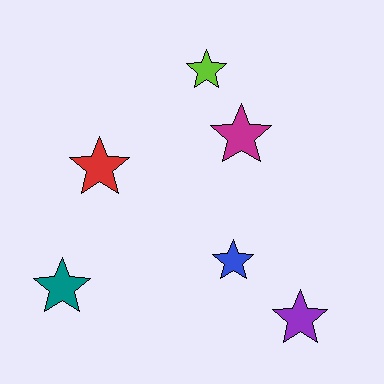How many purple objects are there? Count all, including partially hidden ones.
There is 1 purple object.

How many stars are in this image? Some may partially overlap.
There are 6 stars.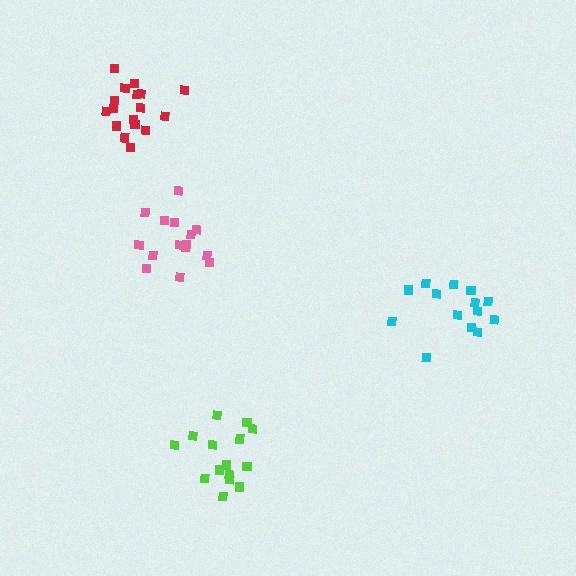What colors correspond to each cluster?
The clusters are colored: cyan, lime, pink, red.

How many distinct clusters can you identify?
There are 4 distinct clusters.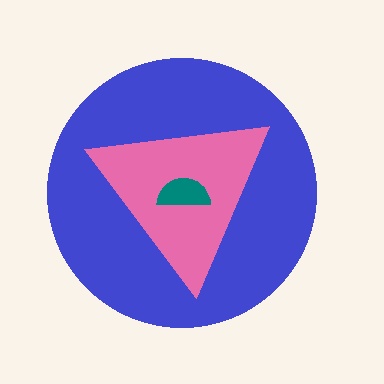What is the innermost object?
The teal semicircle.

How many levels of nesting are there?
3.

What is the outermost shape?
The blue circle.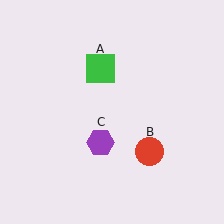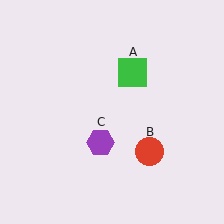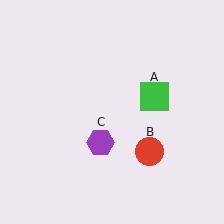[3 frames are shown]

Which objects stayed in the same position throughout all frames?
Red circle (object B) and purple hexagon (object C) remained stationary.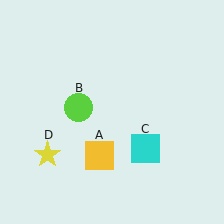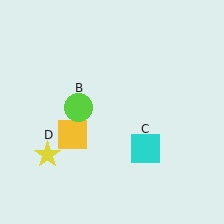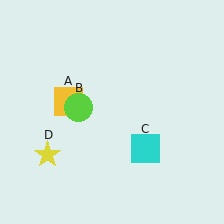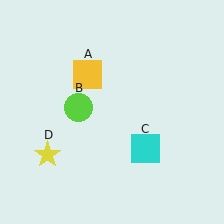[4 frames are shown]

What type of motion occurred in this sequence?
The yellow square (object A) rotated clockwise around the center of the scene.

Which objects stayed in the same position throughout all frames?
Lime circle (object B) and cyan square (object C) and yellow star (object D) remained stationary.